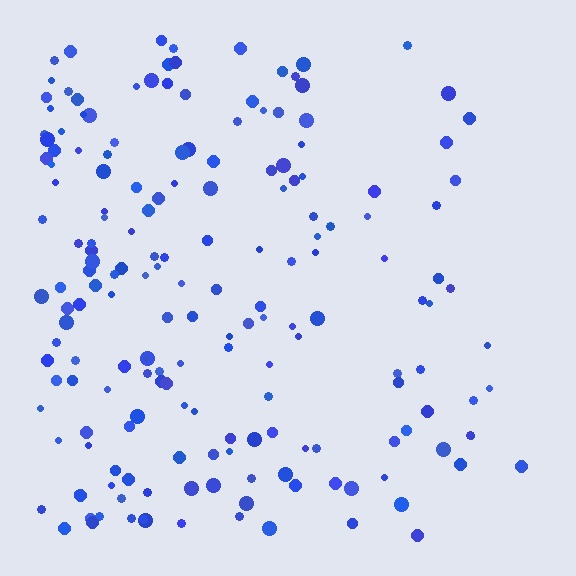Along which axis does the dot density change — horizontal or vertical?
Horizontal.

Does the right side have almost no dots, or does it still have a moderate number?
Still a moderate number, just noticeably fewer than the left.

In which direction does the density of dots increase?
From right to left, with the left side densest.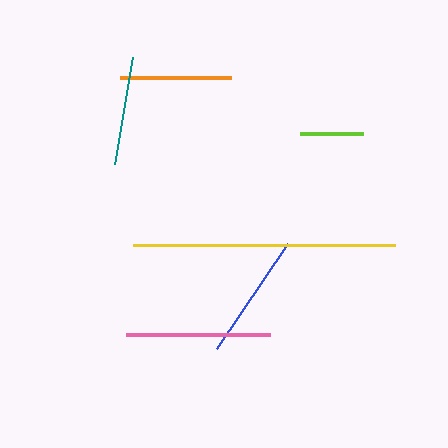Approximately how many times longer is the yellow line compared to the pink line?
The yellow line is approximately 1.8 times the length of the pink line.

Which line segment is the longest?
The yellow line is the longest at approximately 262 pixels.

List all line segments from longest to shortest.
From longest to shortest: yellow, pink, blue, orange, teal, lime.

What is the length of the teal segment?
The teal segment is approximately 108 pixels long.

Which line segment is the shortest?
The lime line is the shortest at approximately 62 pixels.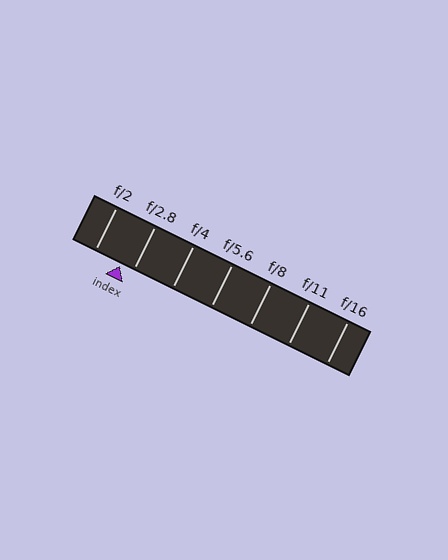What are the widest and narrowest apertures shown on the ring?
The widest aperture shown is f/2 and the narrowest is f/16.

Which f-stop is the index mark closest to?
The index mark is closest to f/2.8.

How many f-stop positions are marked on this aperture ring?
There are 7 f-stop positions marked.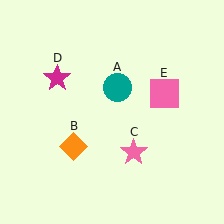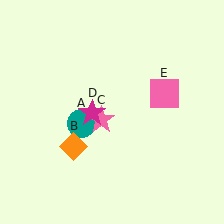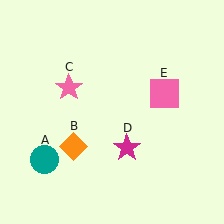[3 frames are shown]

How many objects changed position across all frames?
3 objects changed position: teal circle (object A), pink star (object C), magenta star (object D).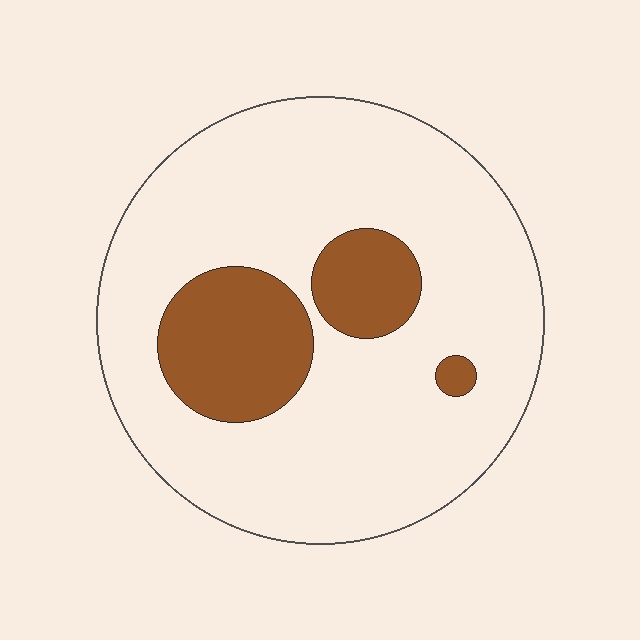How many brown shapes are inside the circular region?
3.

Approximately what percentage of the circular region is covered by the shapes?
Approximately 20%.